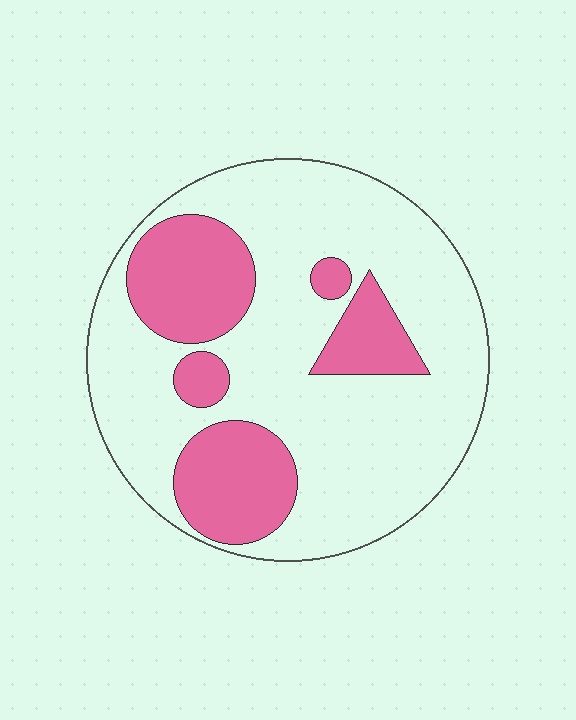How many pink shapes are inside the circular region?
5.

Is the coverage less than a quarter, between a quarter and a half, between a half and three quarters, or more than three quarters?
Between a quarter and a half.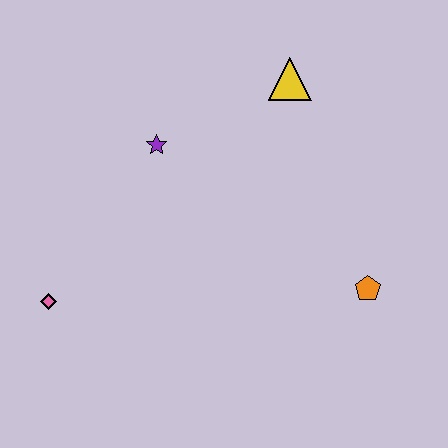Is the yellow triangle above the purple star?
Yes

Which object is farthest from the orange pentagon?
The pink diamond is farthest from the orange pentagon.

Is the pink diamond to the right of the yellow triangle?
No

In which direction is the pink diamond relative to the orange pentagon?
The pink diamond is to the left of the orange pentagon.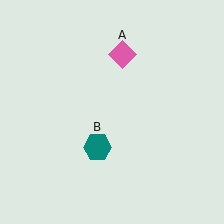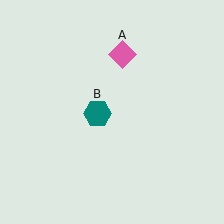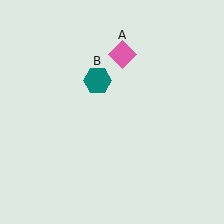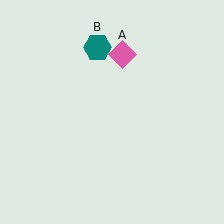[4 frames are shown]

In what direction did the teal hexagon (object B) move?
The teal hexagon (object B) moved up.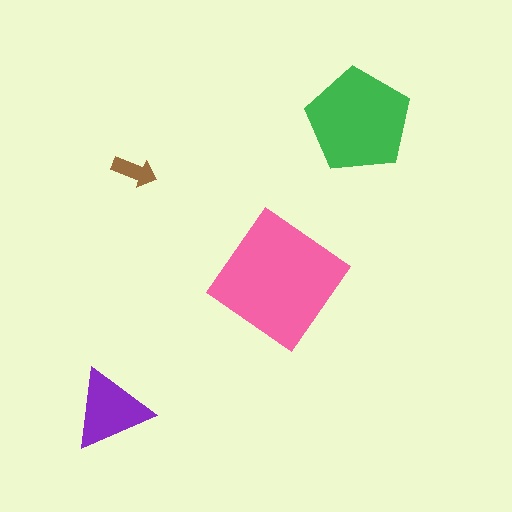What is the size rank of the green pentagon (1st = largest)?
2nd.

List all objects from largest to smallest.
The pink diamond, the green pentagon, the purple triangle, the brown arrow.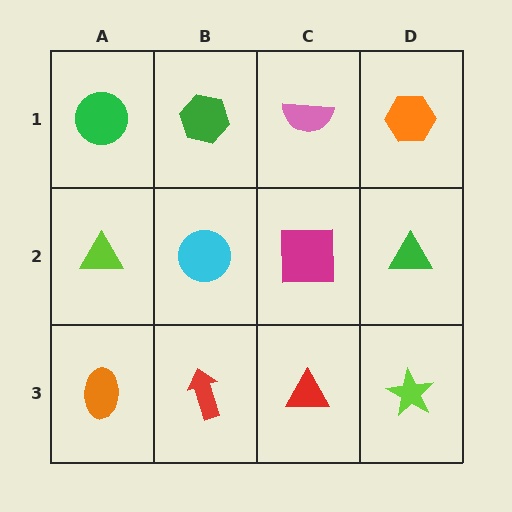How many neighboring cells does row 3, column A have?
2.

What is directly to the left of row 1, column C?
A green hexagon.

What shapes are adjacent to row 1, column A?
A lime triangle (row 2, column A), a green hexagon (row 1, column B).